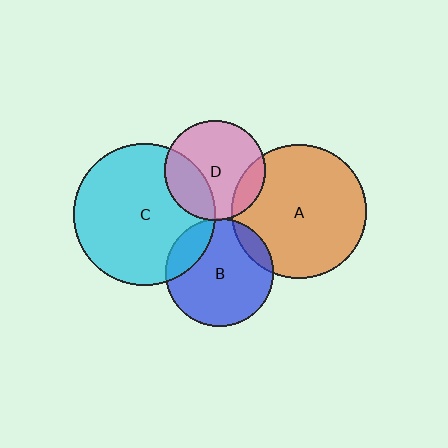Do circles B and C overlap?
Yes.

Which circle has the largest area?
Circle C (cyan).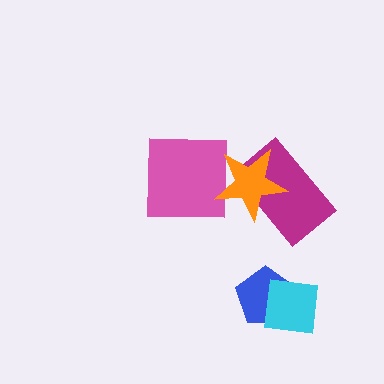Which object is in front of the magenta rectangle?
The orange star is in front of the magenta rectangle.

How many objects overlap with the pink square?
1 object overlaps with the pink square.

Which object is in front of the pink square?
The orange star is in front of the pink square.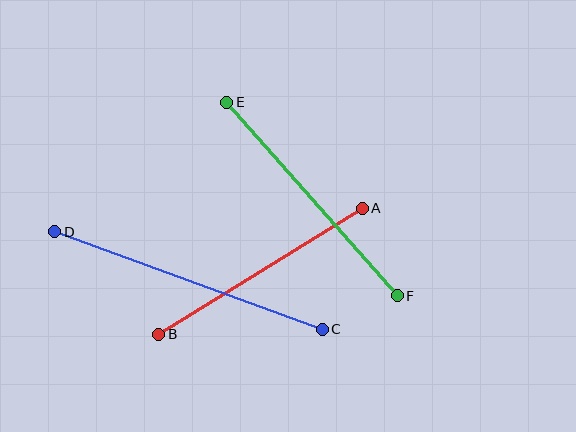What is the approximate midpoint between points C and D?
The midpoint is at approximately (188, 280) pixels.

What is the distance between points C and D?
The distance is approximately 285 pixels.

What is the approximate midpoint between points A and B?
The midpoint is at approximately (261, 271) pixels.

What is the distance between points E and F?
The distance is approximately 258 pixels.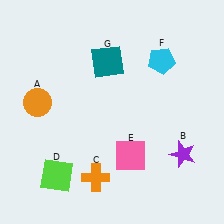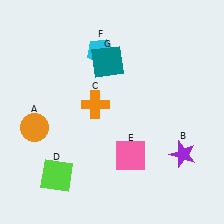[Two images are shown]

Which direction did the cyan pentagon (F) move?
The cyan pentagon (F) moved left.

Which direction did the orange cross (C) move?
The orange cross (C) moved up.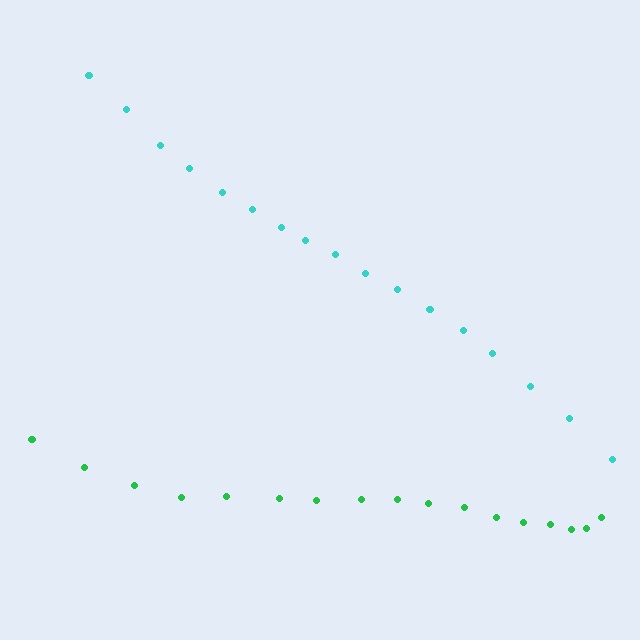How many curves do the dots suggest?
There are 2 distinct paths.